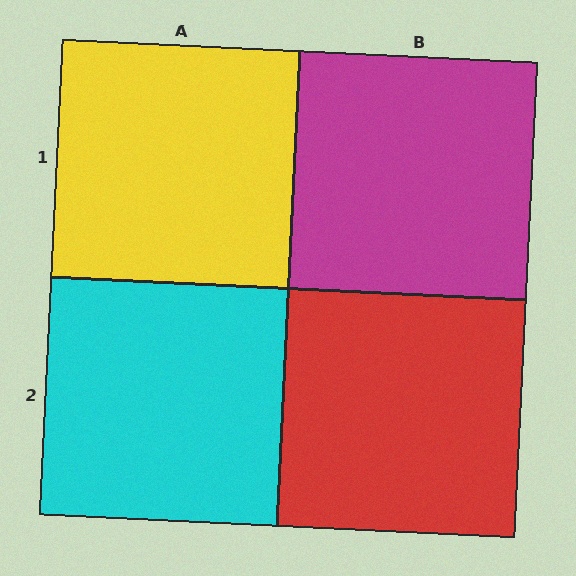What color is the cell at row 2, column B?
Red.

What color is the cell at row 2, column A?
Cyan.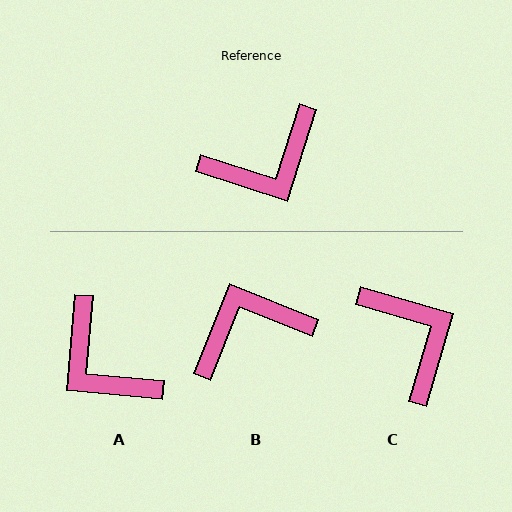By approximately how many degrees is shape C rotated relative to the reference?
Approximately 91 degrees counter-clockwise.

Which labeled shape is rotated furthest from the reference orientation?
B, about 176 degrees away.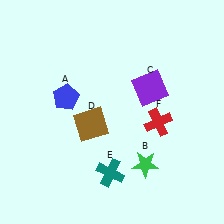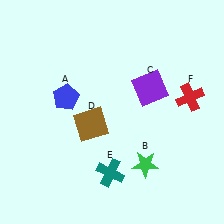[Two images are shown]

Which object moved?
The red cross (F) moved right.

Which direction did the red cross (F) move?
The red cross (F) moved right.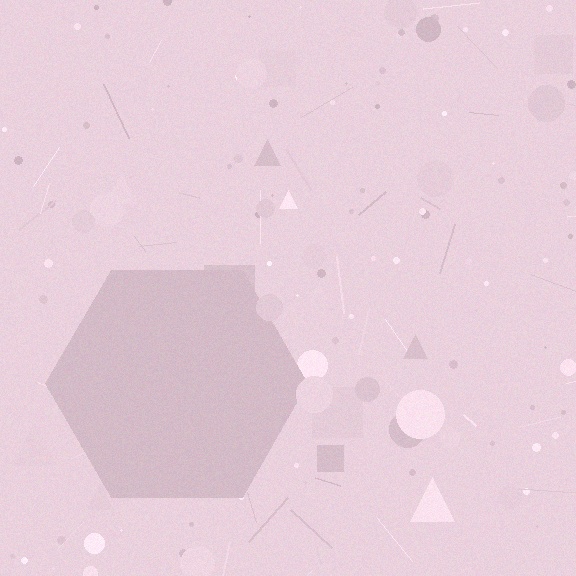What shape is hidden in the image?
A hexagon is hidden in the image.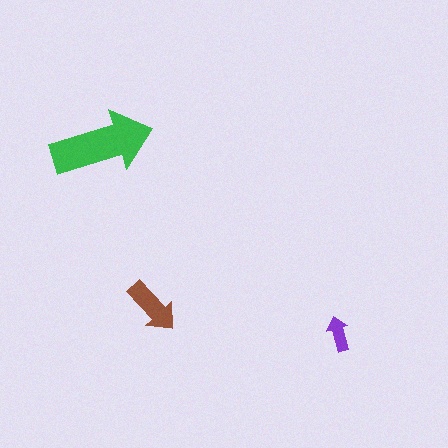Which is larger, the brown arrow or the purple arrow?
The brown one.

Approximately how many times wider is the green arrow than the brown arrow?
About 2 times wider.